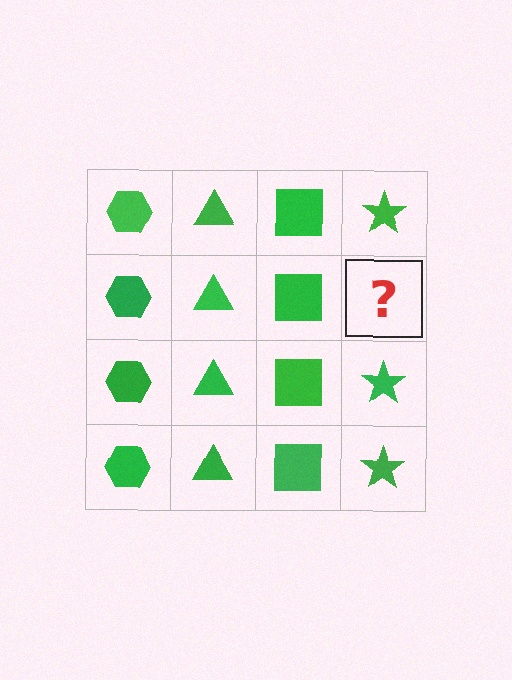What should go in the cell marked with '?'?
The missing cell should contain a green star.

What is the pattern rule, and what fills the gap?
The rule is that each column has a consistent shape. The gap should be filled with a green star.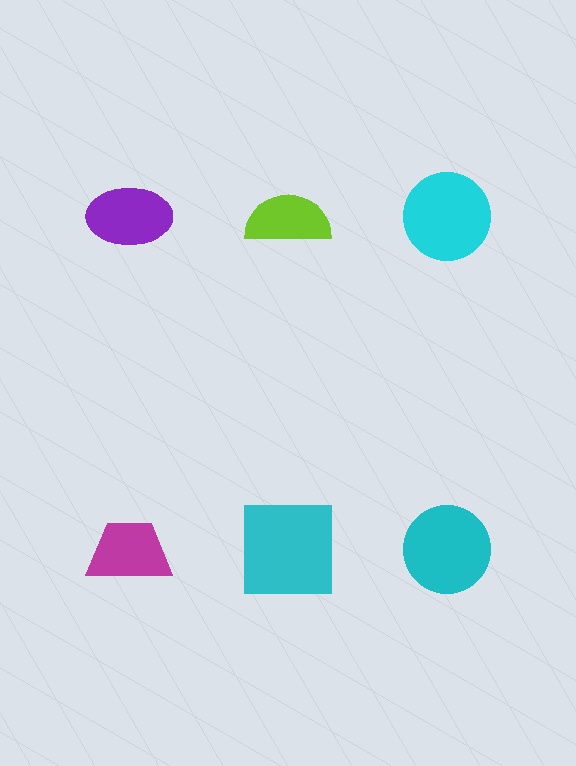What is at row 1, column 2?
A lime semicircle.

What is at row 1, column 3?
A cyan circle.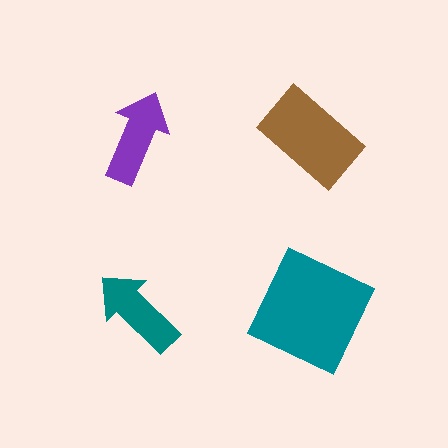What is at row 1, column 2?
A brown rectangle.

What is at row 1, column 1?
A purple arrow.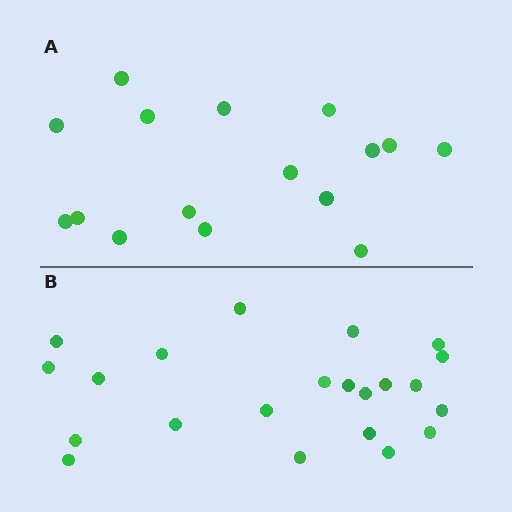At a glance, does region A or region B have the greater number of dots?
Region B (the bottom region) has more dots.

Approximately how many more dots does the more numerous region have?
Region B has about 6 more dots than region A.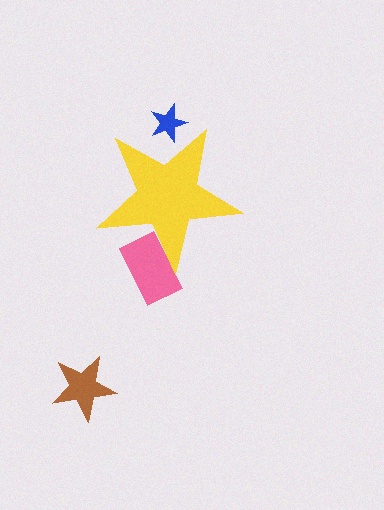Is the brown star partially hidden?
No, the brown star is fully visible.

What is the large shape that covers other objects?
A yellow star.